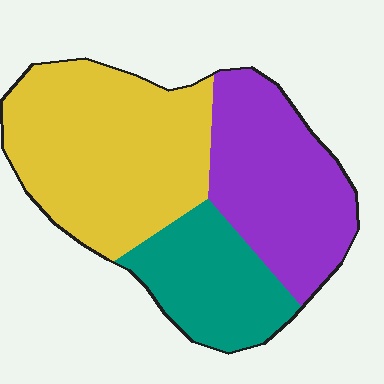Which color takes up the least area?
Teal, at roughly 20%.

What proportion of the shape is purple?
Purple takes up about one third (1/3) of the shape.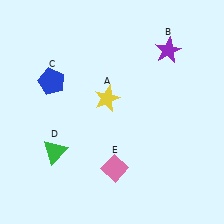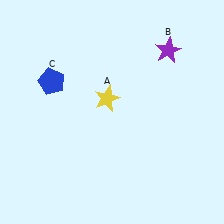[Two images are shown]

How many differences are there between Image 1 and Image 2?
There are 2 differences between the two images.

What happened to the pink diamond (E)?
The pink diamond (E) was removed in Image 2. It was in the bottom-right area of Image 1.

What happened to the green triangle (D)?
The green triangle (D) was removed in Image 2. It was in the bottom-left area of Image 1.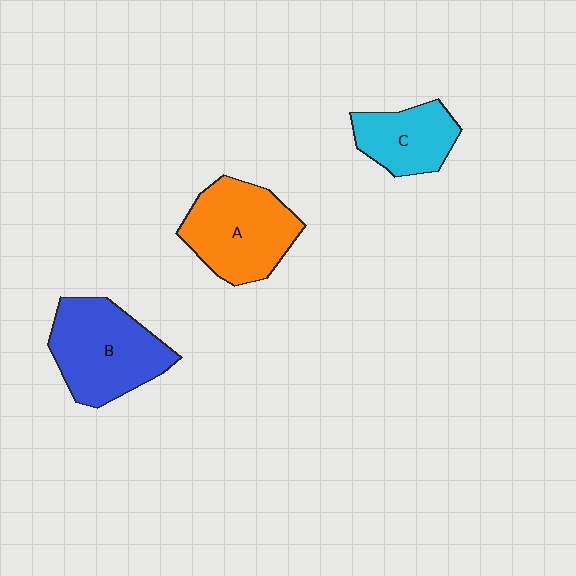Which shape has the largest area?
Shape B (blue).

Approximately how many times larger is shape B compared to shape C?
Approximately 1.6 times.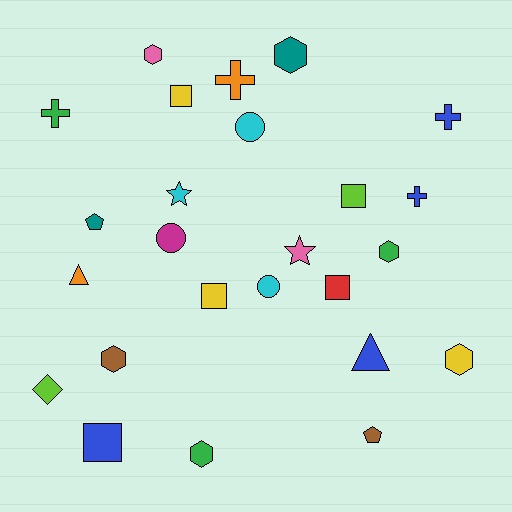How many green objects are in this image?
There are 3 green objects.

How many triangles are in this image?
There are 2 triangles.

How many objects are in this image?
There are 25 objects.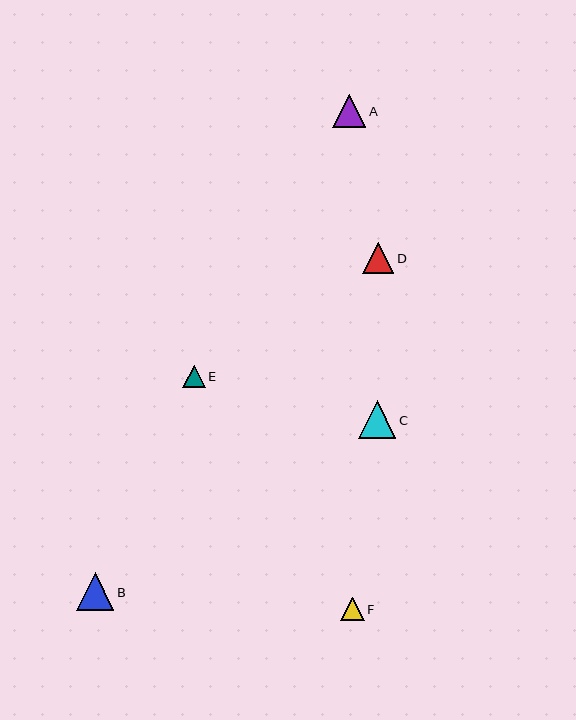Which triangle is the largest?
Triangle C is the largest with a size of approximately 37 pixels.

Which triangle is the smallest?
Triangle E is the smallest with a size of approximately 23 pixels.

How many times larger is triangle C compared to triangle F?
Triangle C is approximately 1.6 times the size of triangle F.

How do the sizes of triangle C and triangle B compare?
Triangle C and triangle B are approximately the same size.